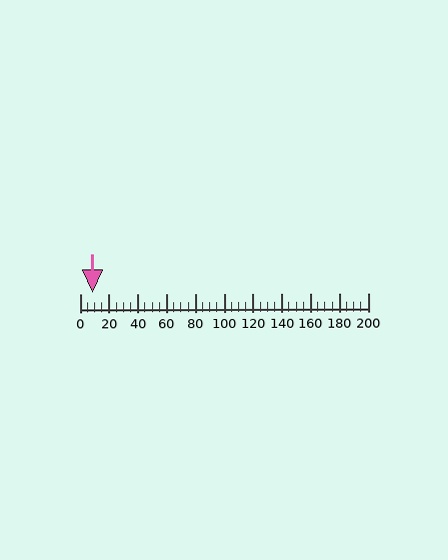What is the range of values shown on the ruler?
The ruler shows values from 0 to 200.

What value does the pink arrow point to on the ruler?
The pink arrow points to approximately 9.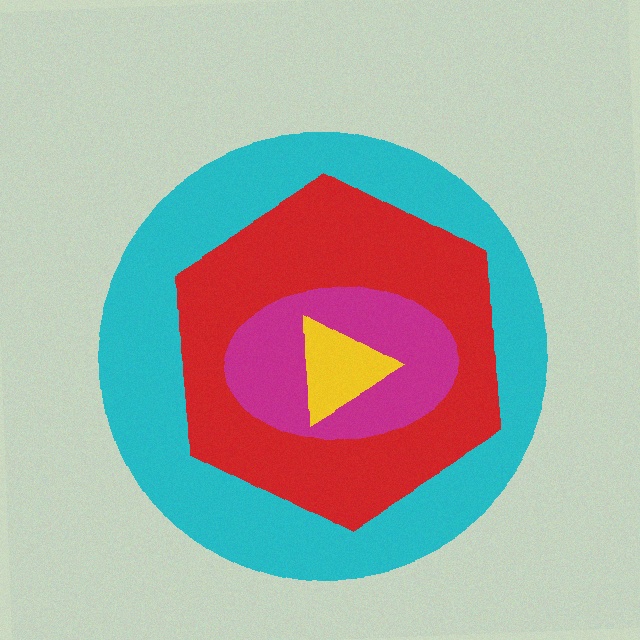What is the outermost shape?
The cyan circle.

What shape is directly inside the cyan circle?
The red hexagon.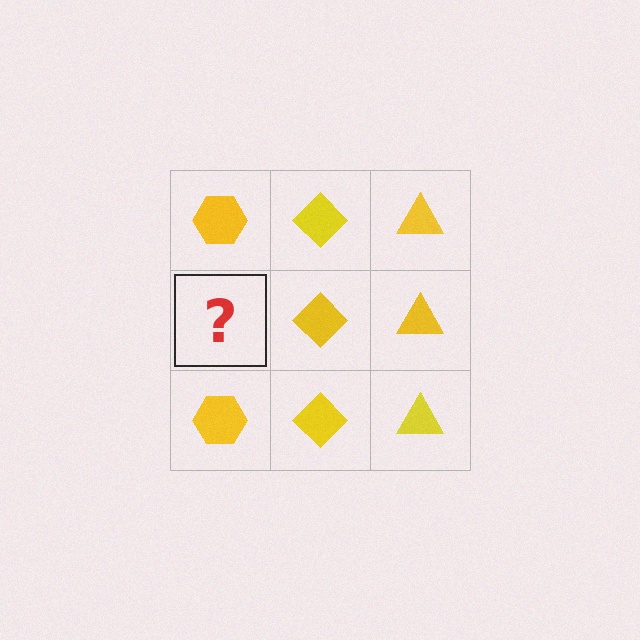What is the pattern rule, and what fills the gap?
The rule is that each column has a consistent shape. The gap should be filled with a yellow hexagon.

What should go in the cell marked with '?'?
The missing cell should contain a yellow hexagon.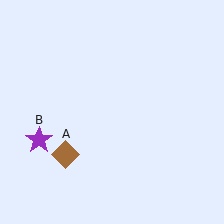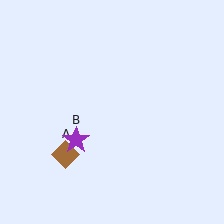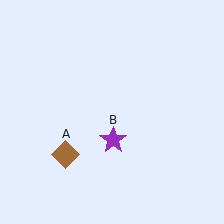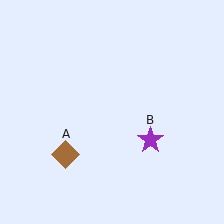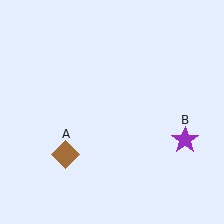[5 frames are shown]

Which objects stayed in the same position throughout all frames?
Brown diamond (object A) remained stationary.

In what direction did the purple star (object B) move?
The purple star (object B) moved right.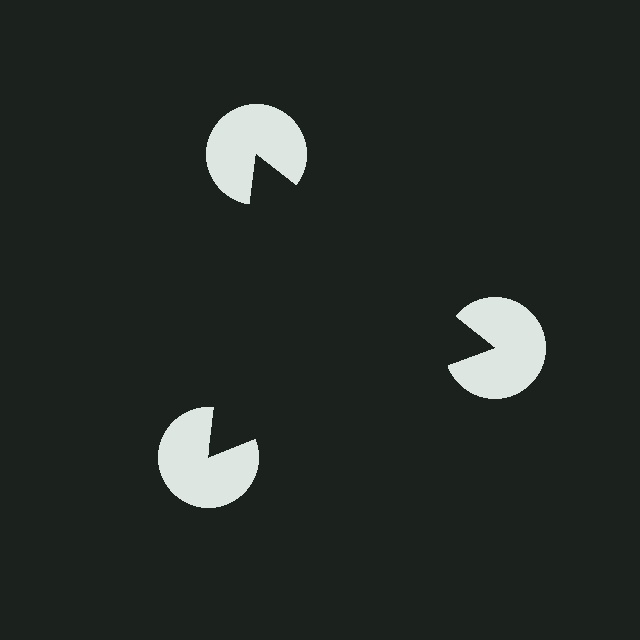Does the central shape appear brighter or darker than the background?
It typically appears slightly darker than the background, even though no actual brightness change is drawn.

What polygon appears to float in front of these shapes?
An illusory triangle — its edges are inferred from the aligned wedge cuts in the pac-man discs, not physically drawn.